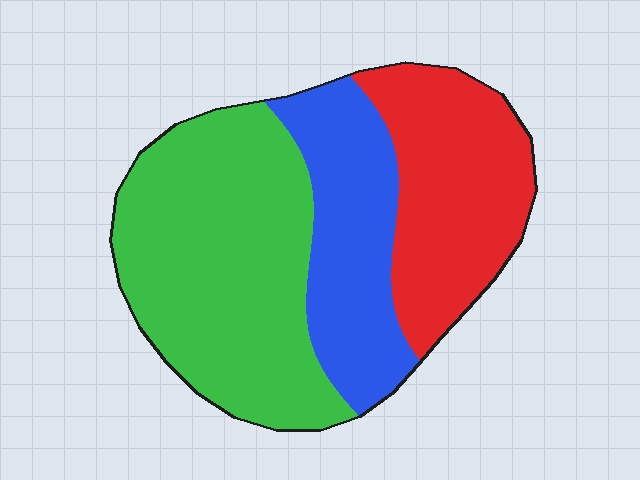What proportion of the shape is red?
Red takes up about one quarter (1/4) of the shape.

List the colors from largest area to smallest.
From largest to smallest: green, red, blue.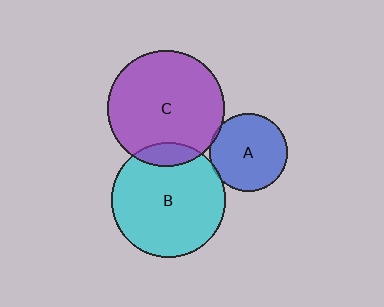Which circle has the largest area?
Circle C (purple).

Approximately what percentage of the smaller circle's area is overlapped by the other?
Approximately 5%.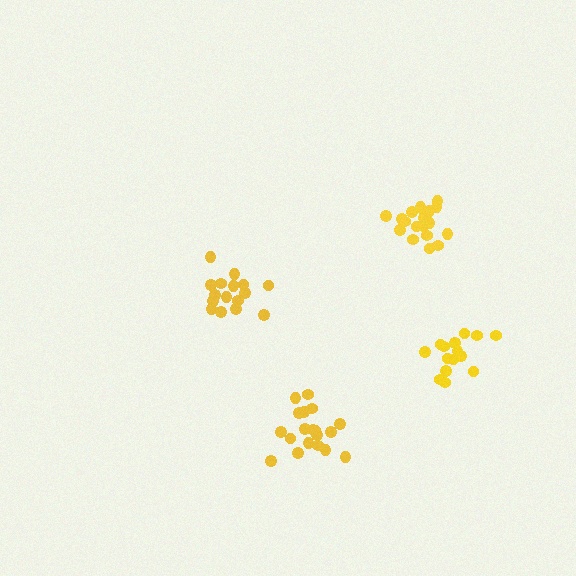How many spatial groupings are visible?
There are 4 spatial groupings.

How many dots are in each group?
Group 1: 16 dots, Group 2: 20 dots, Group 3: 19 dots, Group 4: 15 dots (70 total).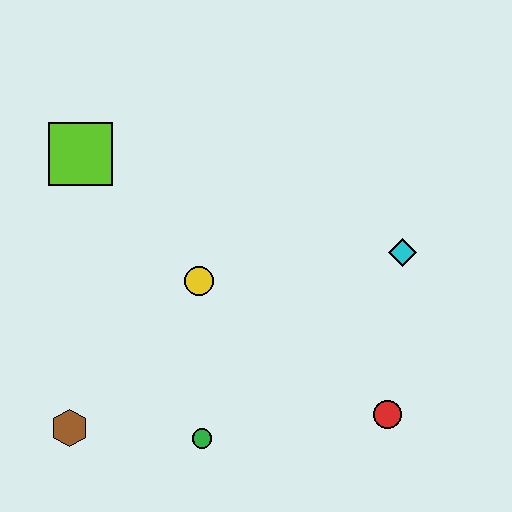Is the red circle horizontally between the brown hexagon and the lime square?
No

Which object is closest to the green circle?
The brown hexagon is closest to the green circle.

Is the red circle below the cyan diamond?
Yes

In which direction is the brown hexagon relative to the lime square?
The brown hexagon is below the lime square.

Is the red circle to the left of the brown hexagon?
No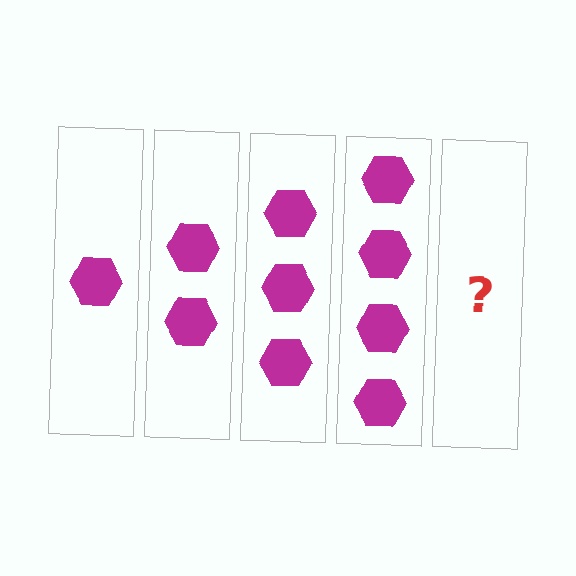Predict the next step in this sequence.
The next step is 5 hexagons.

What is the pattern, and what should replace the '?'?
The pattern is that each step adds one more hexagon. The '?' should be 5 hexagons.